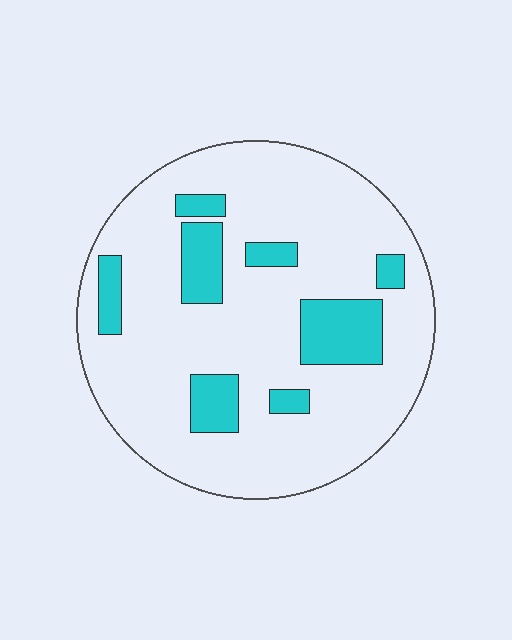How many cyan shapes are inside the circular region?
8.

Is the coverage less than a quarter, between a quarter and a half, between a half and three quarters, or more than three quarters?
Less than a quarter.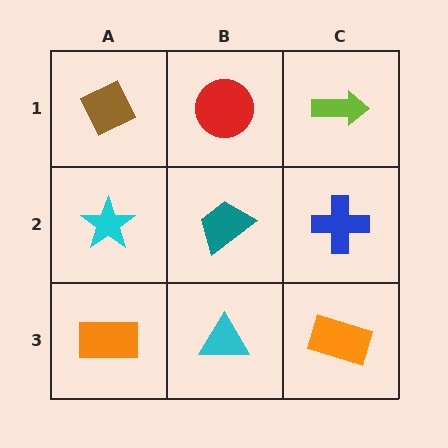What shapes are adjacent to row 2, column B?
A red circle (row 1, column B), a cyan triangle (row 3, column B), a cyan star (row 2, column A), a blue cross (row 2, column C).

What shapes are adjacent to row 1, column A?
A cyan star (row 2, column A), a red circle (row 1, column B).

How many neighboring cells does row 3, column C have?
2.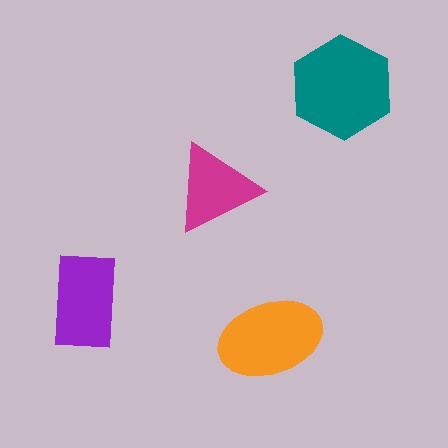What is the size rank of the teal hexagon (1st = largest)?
1st.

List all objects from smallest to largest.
The magenta triangle, the purple rectangle, the orange ellipse, the teal hexagon.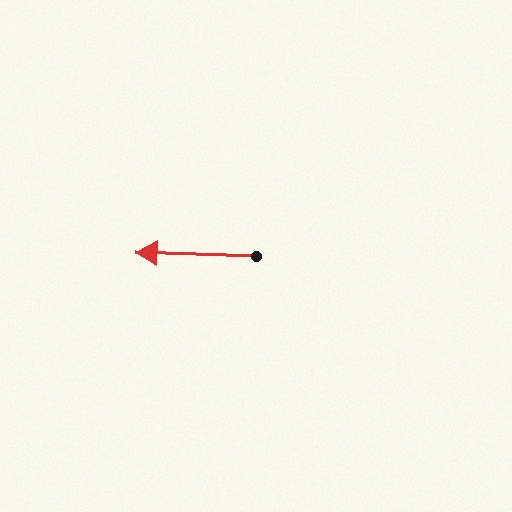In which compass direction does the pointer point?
West.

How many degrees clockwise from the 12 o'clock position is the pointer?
Approximately 272 degrees.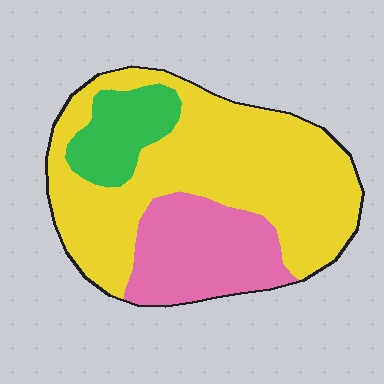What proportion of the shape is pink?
Pink covers 24% of the shape.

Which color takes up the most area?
Yellow, at roughly 60%.